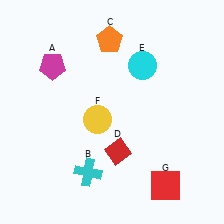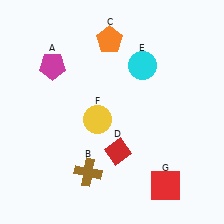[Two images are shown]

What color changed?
The cross (B) changed from cyan in Image 1 to brown in Image 2.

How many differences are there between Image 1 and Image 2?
There is 1 difference between the two images.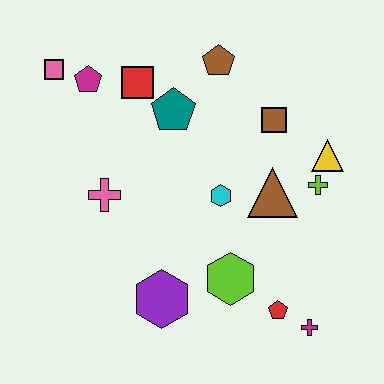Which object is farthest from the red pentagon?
The pink square is farthest from the red pentagon.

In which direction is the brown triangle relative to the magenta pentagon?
The brown triangle is to the right of the magenta pentagon.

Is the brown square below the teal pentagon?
Yes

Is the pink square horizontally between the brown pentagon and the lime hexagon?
No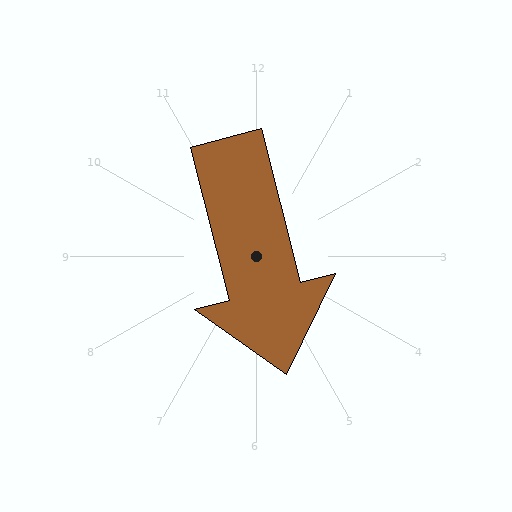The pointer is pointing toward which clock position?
Roughly 6 o'clock.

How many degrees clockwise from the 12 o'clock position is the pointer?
Approximately 166 degrees.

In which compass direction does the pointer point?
South.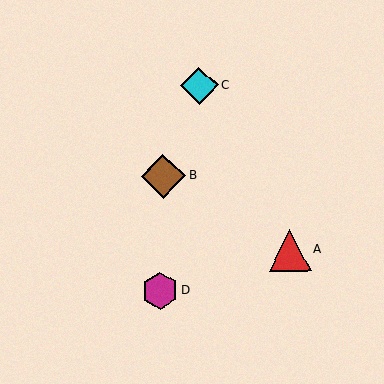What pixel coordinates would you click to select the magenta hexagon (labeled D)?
Click at (160, 291) to select the magenta hexagon D.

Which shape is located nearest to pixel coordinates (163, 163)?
The brown diamond (labeled B) at (163, 176) is nearest to that location.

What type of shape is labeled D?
Shape D is a magenta hexagon.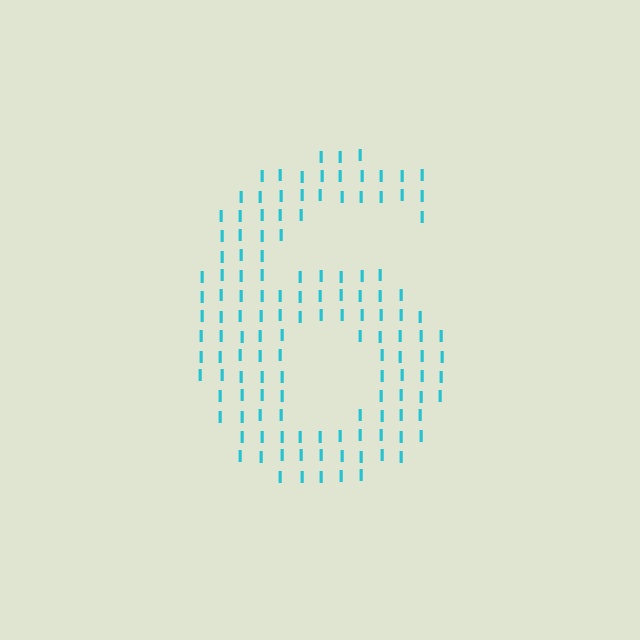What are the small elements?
The small elements are letter I's.